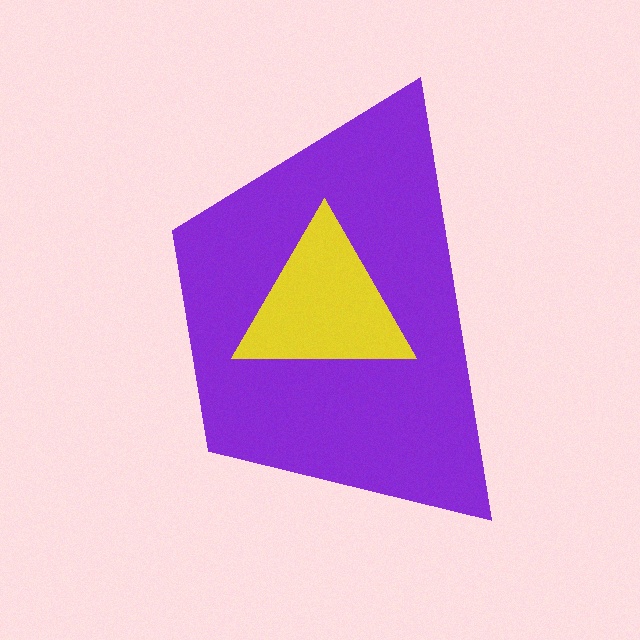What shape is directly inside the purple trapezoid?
The yellow triangle.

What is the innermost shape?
The yellow triangle.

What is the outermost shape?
The purple trapezoid.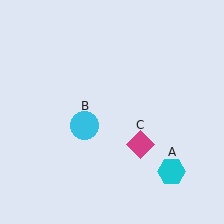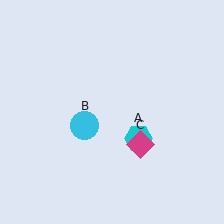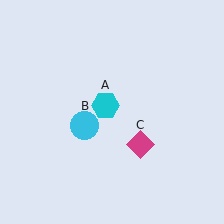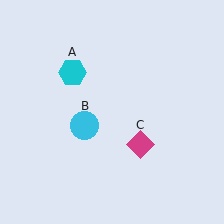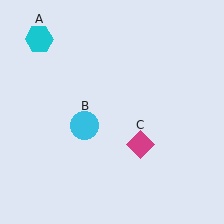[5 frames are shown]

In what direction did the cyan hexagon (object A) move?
The cyan hexagon (object A) moved up and to the left.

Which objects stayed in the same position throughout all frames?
Cyan circle (object B) and magenta diamond (object C) remained stationary.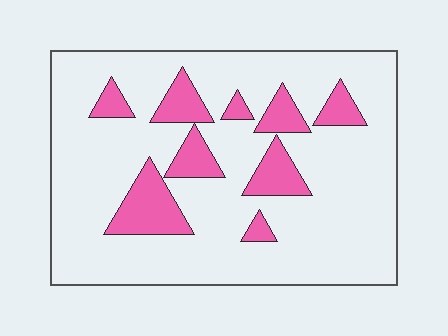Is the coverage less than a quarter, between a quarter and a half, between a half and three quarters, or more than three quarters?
Less than a quarter.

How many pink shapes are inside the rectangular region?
9.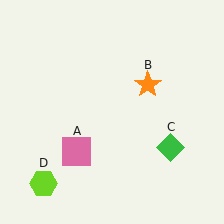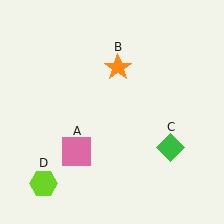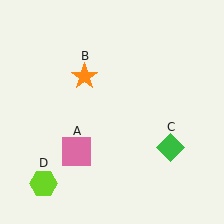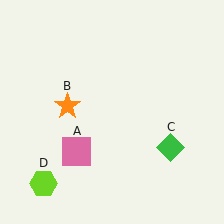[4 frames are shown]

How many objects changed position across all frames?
1 object changed position: orange star (object B).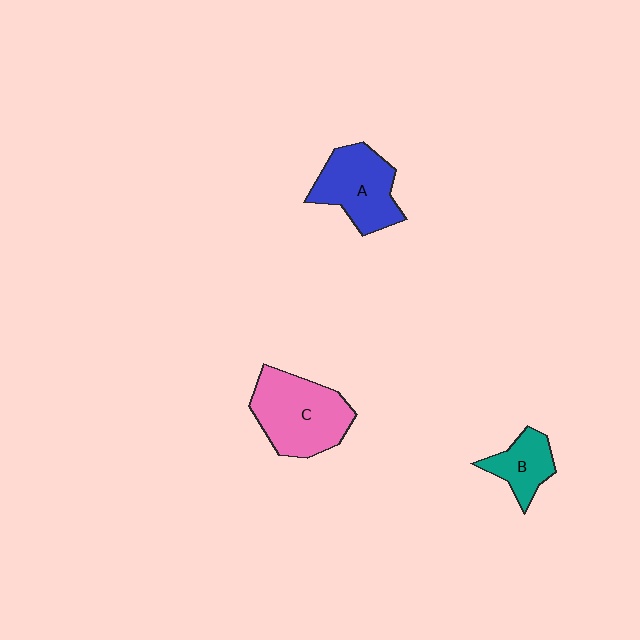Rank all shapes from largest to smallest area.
From largest to smallest: C (pink), A (blue), B (teal).